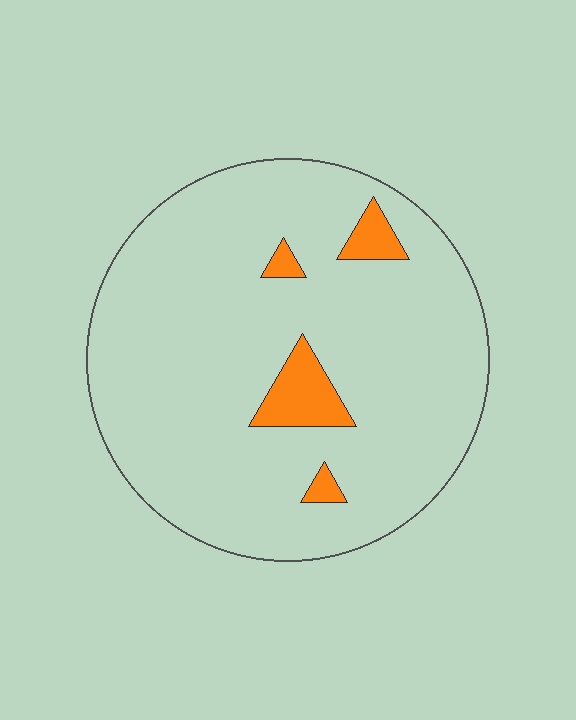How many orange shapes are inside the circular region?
4.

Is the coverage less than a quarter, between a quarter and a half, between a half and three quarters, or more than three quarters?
Less than a quarter.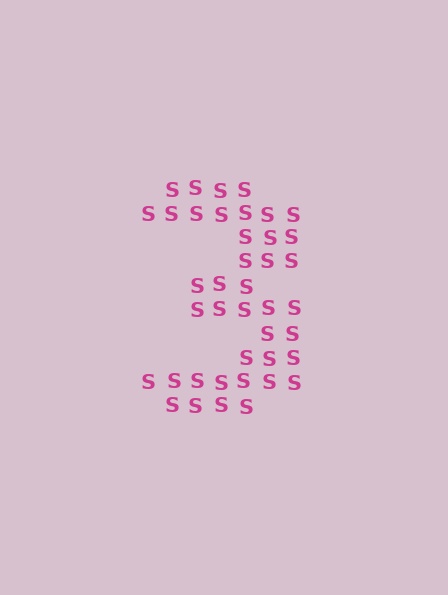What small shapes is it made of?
It is made of small letter S's.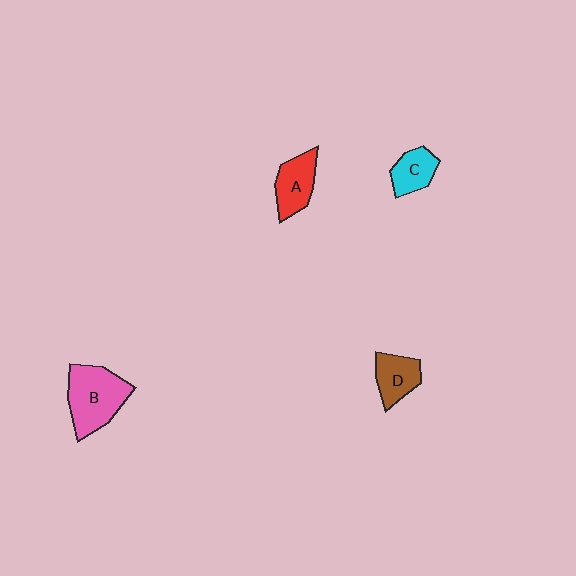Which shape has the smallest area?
Shape C (cyan).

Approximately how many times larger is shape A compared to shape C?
Approximately 1.3 times.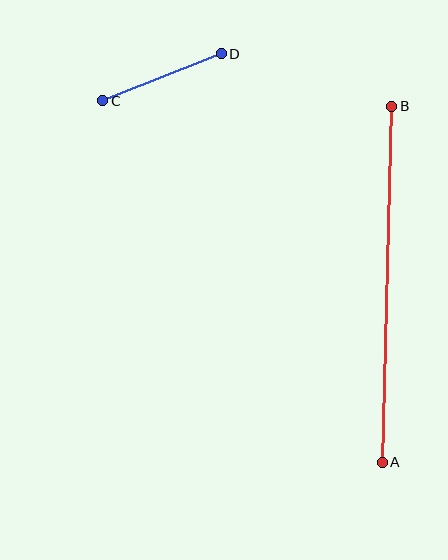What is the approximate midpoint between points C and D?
The midpoint is at approximately (162, 77) pixels.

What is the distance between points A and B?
The distance is approximately 356 pixels.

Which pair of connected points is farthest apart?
Points A and B are farthest apart.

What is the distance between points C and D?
The distance is approximately 128 pixels.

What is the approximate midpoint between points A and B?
The midpoint is at approximately (387, 284) pixels.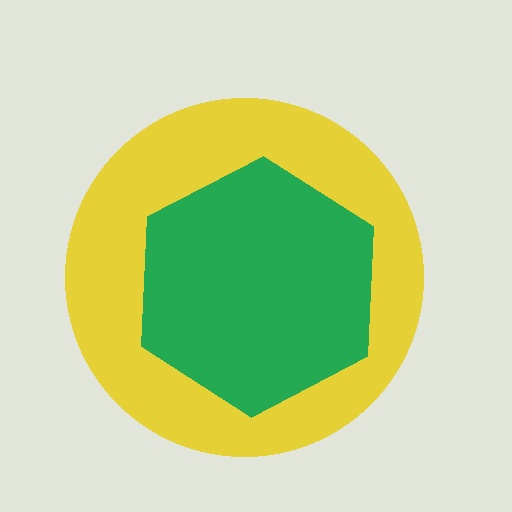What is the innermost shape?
The green hexagon.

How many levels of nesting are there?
2.